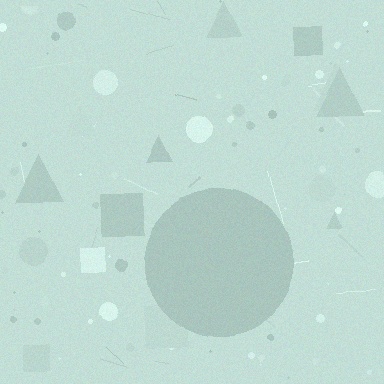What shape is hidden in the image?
A circle is hidden in the image.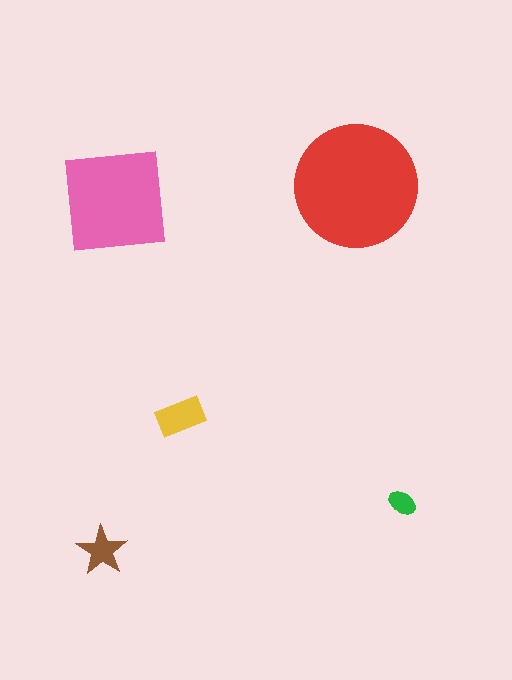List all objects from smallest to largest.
The green ellipse, the brown star, the yellow rectangle, the pink square, the red circle.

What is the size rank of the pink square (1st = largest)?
2nd.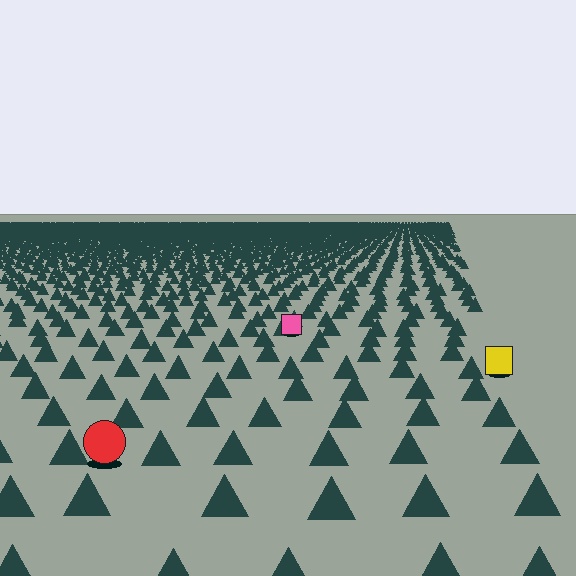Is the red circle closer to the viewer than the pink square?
Yes. The red circle is closer — you can tell from the texture gradient: the ground texture is coarser near it.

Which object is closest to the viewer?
The red circle is closest. The texture marks near it are larger and more spread out.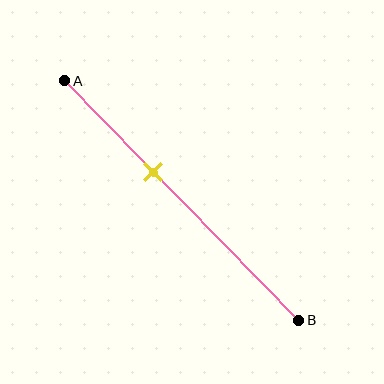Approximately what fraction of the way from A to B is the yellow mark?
The yellow mark is approximately 40% of the way from A to B.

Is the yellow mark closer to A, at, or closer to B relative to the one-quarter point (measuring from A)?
The yellow mark is closer to point B than the one-quarter point of segment AB.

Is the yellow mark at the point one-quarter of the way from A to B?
No, the mark is at about 40% from A, not at the 25% one-quarter point.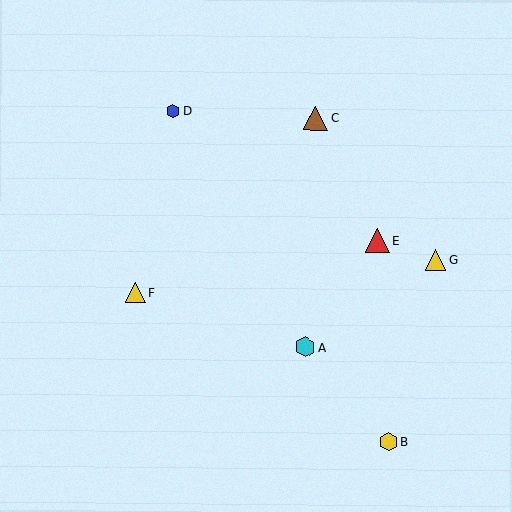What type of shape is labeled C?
Shape C is a brown triangle.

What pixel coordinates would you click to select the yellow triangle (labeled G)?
Click at (436, 260) to select the yellow triangle G.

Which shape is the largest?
The brown triangle (labeled C) is the largest.